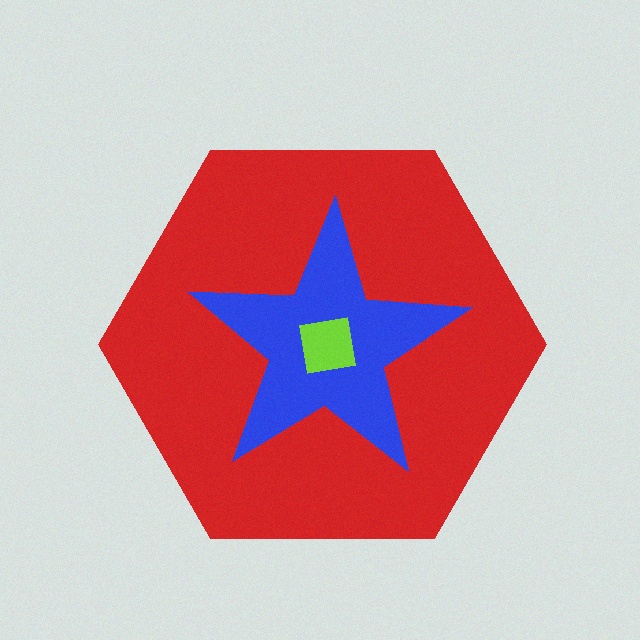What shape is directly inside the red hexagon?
The blue star.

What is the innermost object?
The lime square.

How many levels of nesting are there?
3.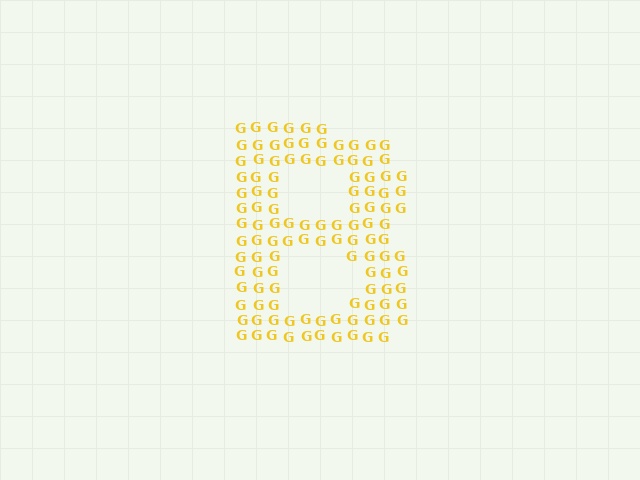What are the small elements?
The small elements are letter G's.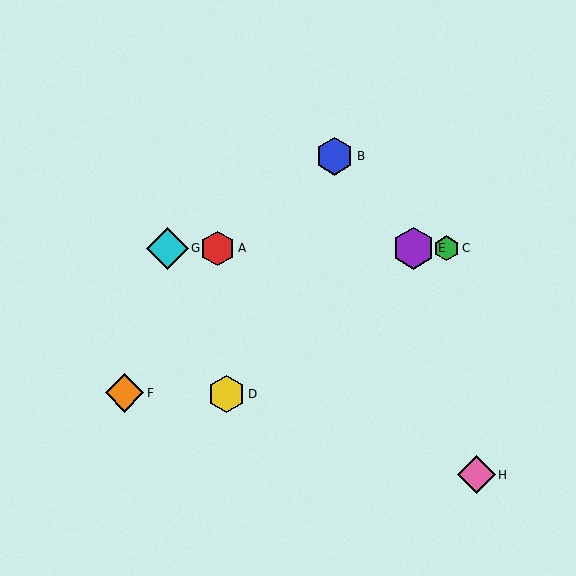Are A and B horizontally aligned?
No, A is at y≈248 and B is at y≈156.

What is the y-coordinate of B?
Object B is at y≈156.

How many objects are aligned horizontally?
4 objects (A, C, E, G) are aligned horizontally.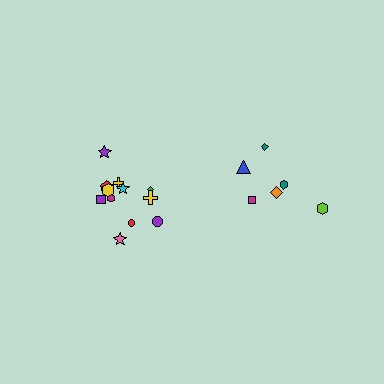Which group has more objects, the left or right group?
The left group.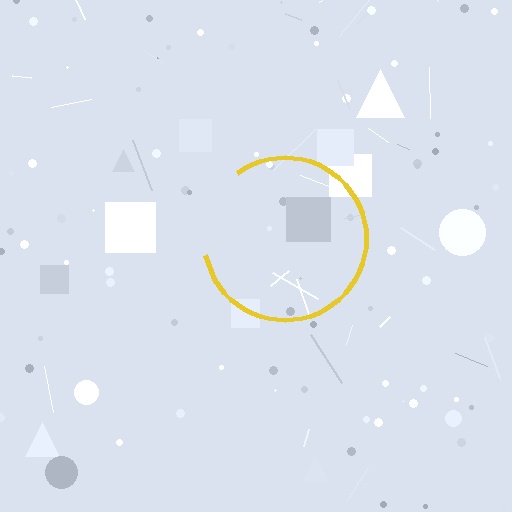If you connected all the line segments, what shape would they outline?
They would outline a circle.